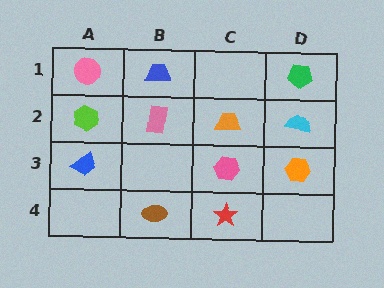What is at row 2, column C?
An orange trapezoid.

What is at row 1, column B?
A blue trapezoid.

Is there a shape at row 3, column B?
No, that cell is empty.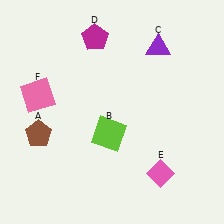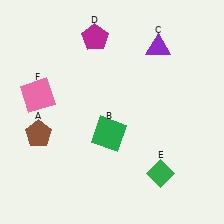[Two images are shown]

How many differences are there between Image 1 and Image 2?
There are 2 differences between the two images.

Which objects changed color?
B changed from lime to green. E changed from pink to green.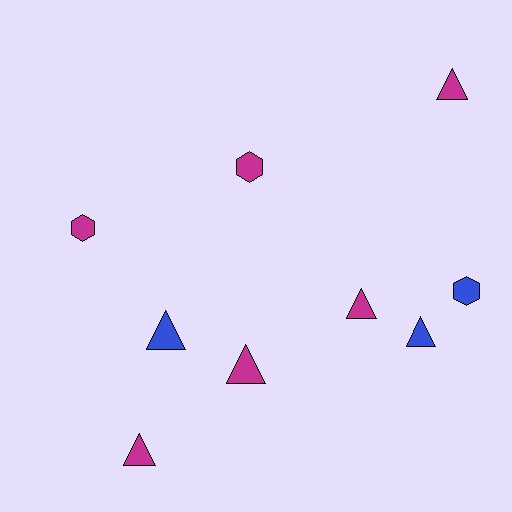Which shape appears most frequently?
Triangle, with 6 objects.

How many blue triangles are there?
There are 2 blue triangles.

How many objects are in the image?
There are 9 objects.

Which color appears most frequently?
Magenta, with 6 objects.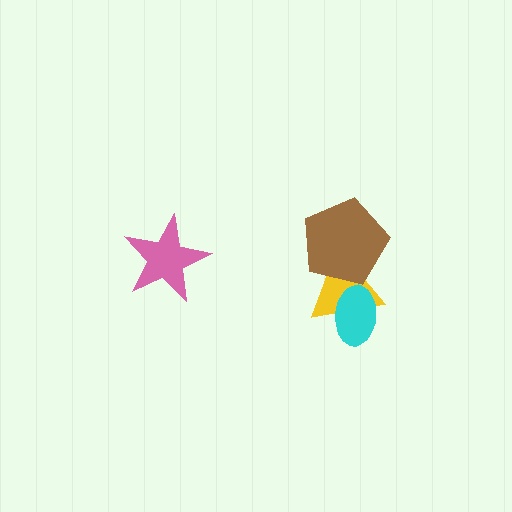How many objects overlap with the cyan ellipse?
1 object overlaps with the cyan ellipse.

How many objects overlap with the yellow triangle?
2 objects overlap with the yellow triangle.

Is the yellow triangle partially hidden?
Yes, it is partially covered by another shape.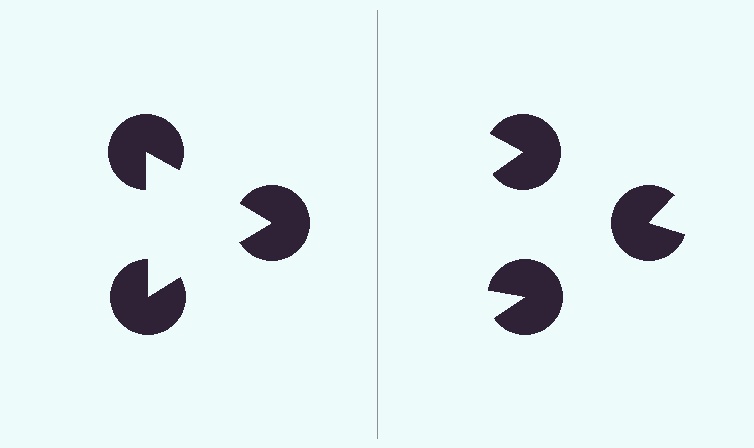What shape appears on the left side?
An illusory triangle.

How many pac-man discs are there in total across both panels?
6 — 3 on each side.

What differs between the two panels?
The pac-man discs are positioned identically on both sides; only the wedge orientations differ. On the left they align to a triangle; on the right they are misaligned.